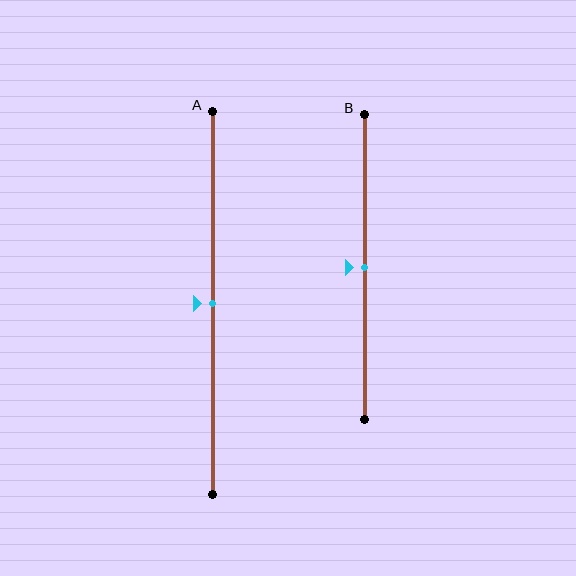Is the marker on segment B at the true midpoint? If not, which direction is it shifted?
Yes, the marker on segment B is at the true midpoint.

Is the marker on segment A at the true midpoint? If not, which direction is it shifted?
Yes, the marker on segment A is at the true midpoint.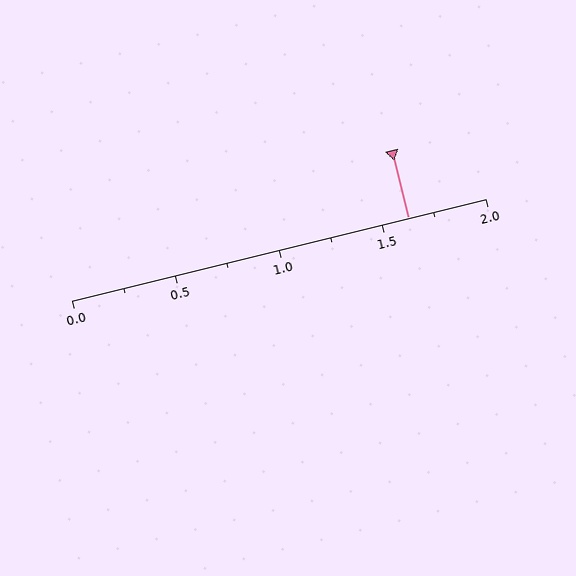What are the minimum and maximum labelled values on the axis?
The axis runs from 0.0 to 2.0.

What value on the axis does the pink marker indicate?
The marker indicates approximately 1.62.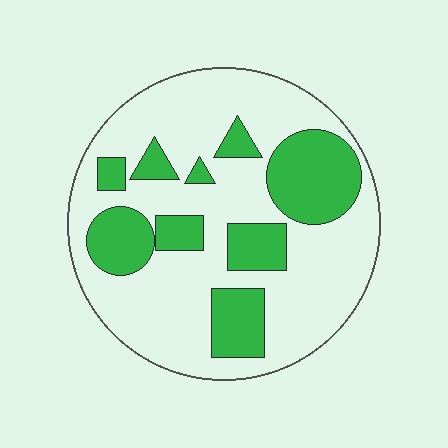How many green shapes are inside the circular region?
9.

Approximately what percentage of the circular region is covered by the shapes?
Approximately 30%.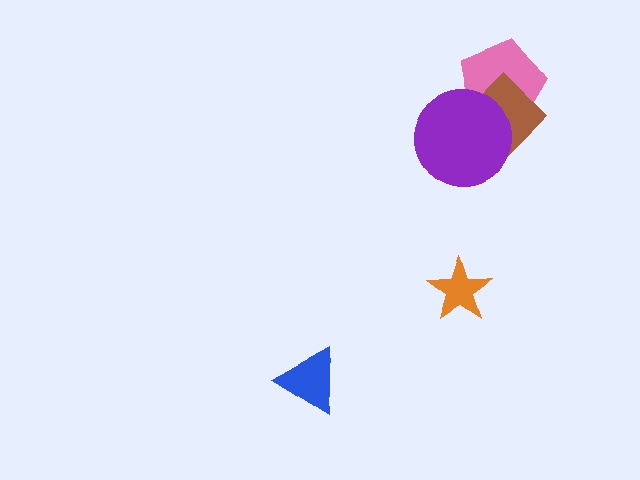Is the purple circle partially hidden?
No, no other shape covers it.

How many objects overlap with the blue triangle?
0 objects overlap with the blue triangle.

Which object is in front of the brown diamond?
The purple circle is in front of the brown diamond.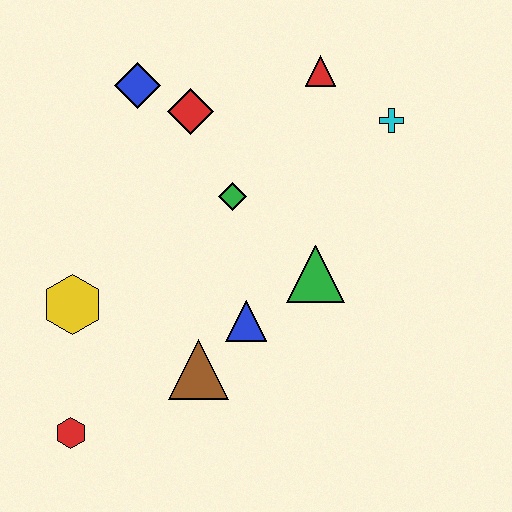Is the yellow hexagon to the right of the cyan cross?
No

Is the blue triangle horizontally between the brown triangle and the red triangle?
Yes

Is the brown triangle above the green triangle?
No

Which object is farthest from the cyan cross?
The red hexagon is farthest from the cyan cross.